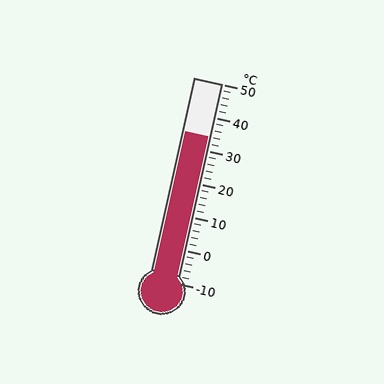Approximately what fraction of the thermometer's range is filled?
The thermometer is filled to approximately 75% of its range.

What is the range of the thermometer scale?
The thermometer scale ranges from -10°C to 50°C.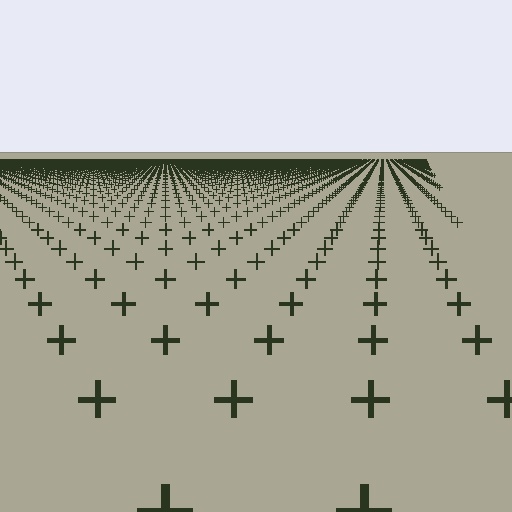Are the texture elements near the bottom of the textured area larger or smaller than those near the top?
Larger. Near the bottom, elements are closer to the viewer and appear at a bigger on-screen size.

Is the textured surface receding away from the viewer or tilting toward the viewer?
The surface is receding away from the viewer. Texture elements get smaller and denser toward the top.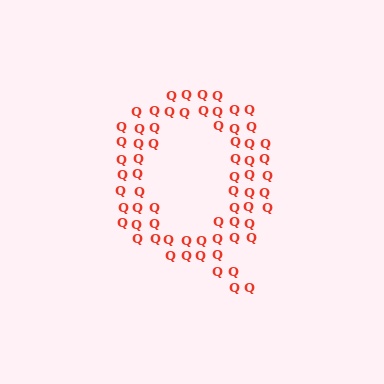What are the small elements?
The small elements are letter Q's.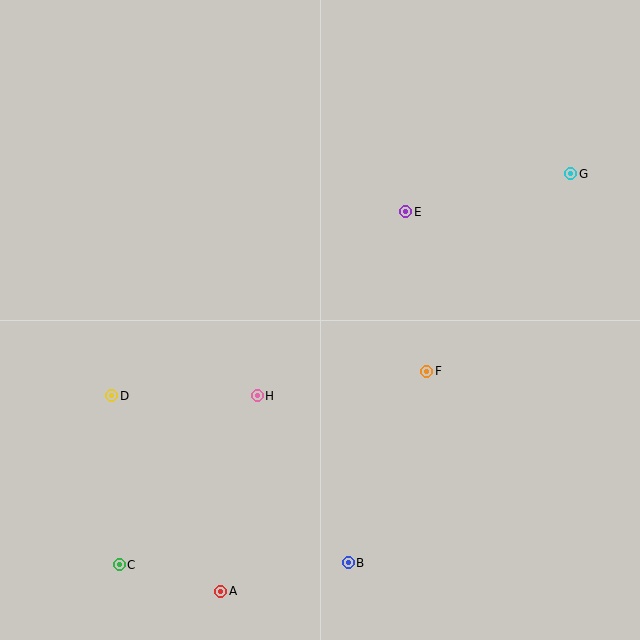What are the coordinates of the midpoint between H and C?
The midpoint between H and C is at (188, 480).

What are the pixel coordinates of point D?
Point D is at (112, 396).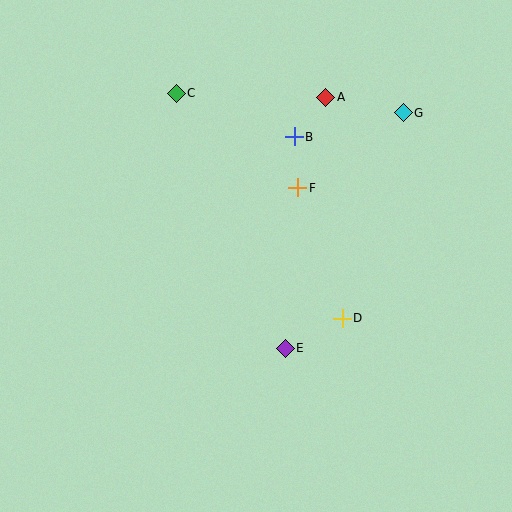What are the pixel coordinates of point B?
Point B is at (294, 137).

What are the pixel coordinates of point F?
Point F is at (298, 188).